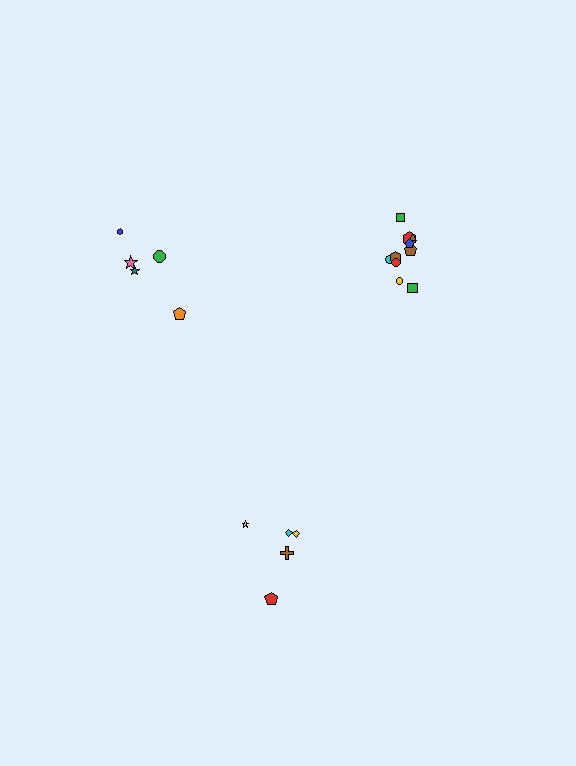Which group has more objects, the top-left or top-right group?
The top-right group.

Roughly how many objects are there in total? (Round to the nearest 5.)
Roughly 20 objects in total.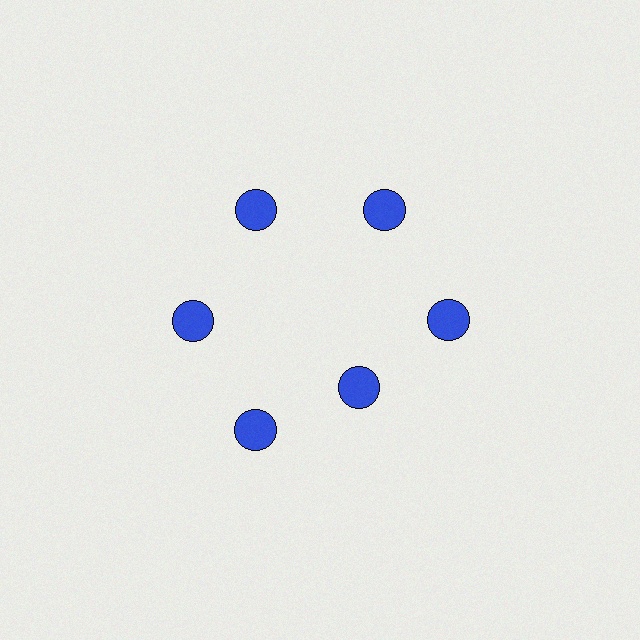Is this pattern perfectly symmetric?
No. The 6 blue circles are arranged in a ring, but one element near the 5 o'clock position is pulled inward toward the center, breaking the 6-fold rotational symmetry.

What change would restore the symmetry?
The symmetry would be restored by moving it outward, back onto the ring so that all 6 circles sit at equal angles and equal distance from the center.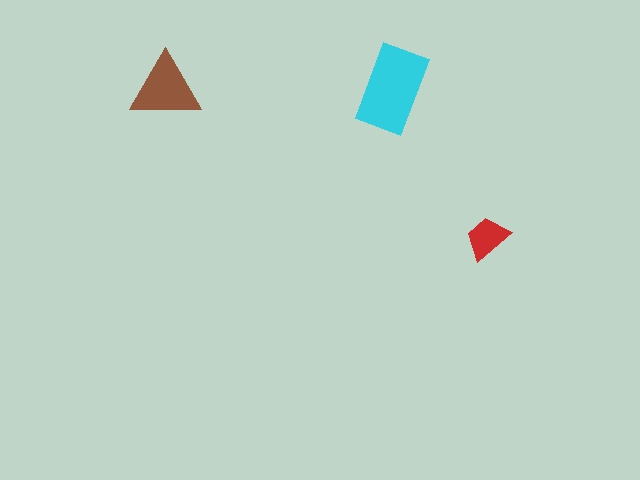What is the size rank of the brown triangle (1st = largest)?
2nd.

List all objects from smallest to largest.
The red trapezoid, the brown triangle, the cyan rectangle.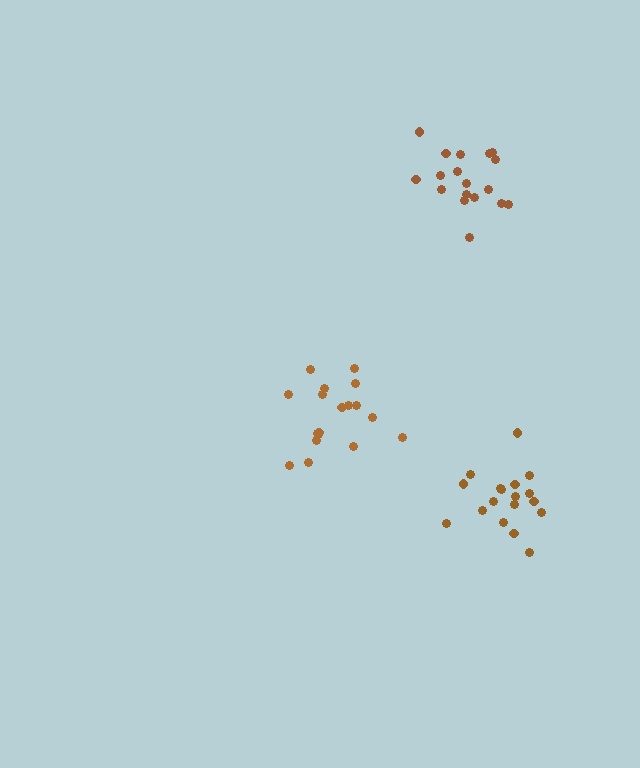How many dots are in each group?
Group 1: 18 dots, Group 2: 18 dots, Group 3: 18 dots (54 total).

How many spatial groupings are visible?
There are 3 spatial groupings.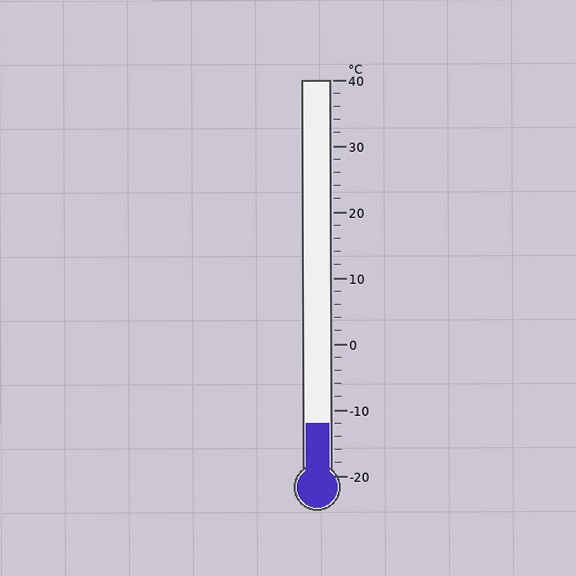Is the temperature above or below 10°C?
The temperature is below 10°C.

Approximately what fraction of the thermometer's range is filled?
The thermometer is filled to approximately 15% of its range.